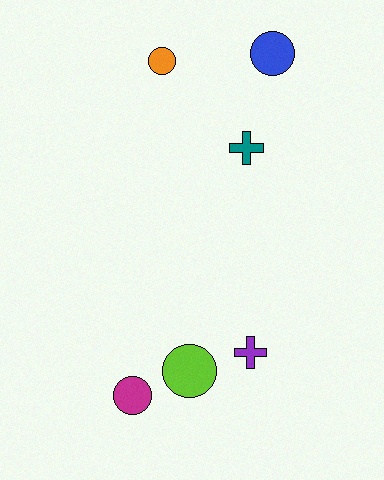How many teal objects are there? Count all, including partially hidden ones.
There is 1 teal object.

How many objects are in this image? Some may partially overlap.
There are 6 objects.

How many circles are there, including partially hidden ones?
There are 4 circles.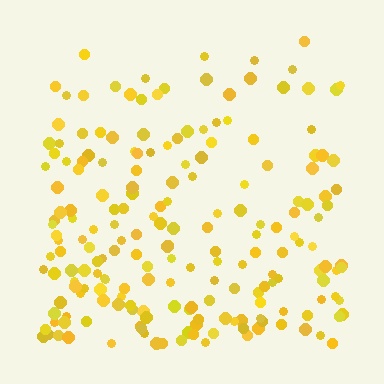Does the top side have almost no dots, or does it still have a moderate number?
Still a moderate number, just noticeably fewer than the bottom.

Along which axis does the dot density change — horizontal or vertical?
Vertical.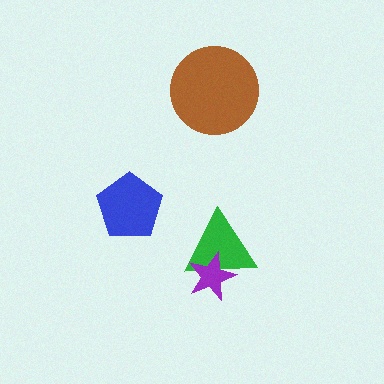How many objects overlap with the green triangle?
1 object overlaps with the green triangle.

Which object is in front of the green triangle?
The purple star is in front of the green triangle.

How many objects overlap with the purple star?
1 object overlaps with the purple star.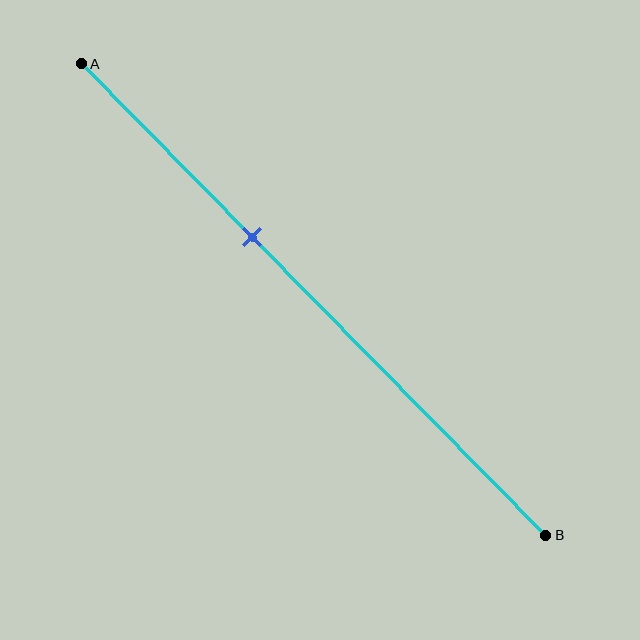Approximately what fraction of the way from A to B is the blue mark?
The blue mark is approximately 35% of the way from A to B.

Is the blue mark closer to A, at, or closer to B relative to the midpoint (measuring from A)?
The blue mark is closer to point A than the midpoint of segment AB.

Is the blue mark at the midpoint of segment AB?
No, the mark is at about 35% from A, not at the 50% midpoint.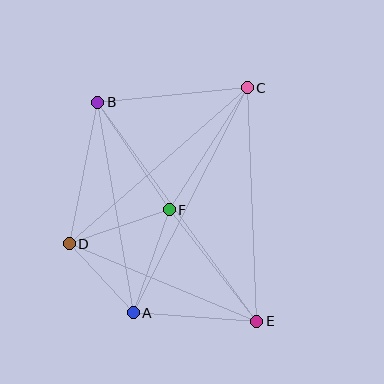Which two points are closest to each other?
Points A and D are closest to each other.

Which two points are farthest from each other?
Points B and E are farthest from each other.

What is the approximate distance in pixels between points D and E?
The distance between D and E is approximately 203 pixels.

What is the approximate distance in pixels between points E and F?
The distance between E and F is approximately 142 pixels.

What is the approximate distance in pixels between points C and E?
The distance between C and E is approximately 234 pixels.